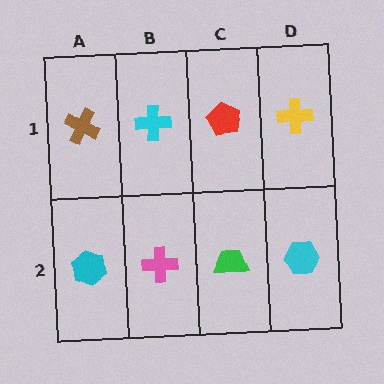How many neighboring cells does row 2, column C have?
3.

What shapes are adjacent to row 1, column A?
A cyan hexagon (row 2, column A), a cyan cross (row 1, column B).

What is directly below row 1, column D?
A cyan hexagon.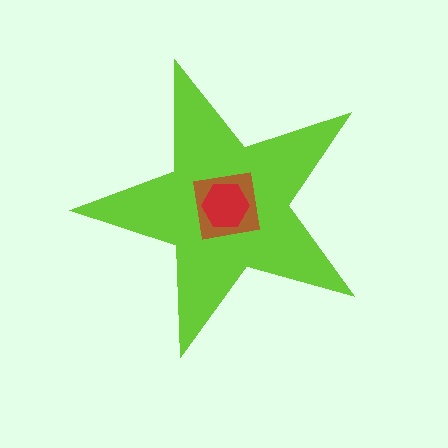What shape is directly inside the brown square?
The red hexagon.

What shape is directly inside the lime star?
The brown square.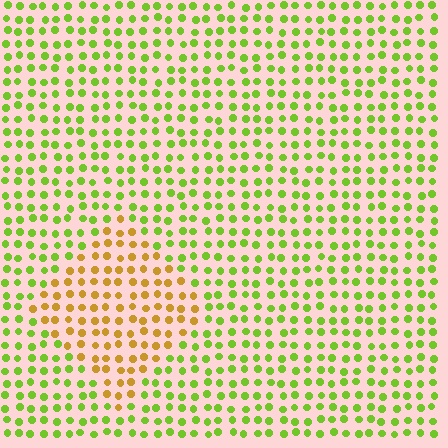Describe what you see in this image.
The image is filled with small lime elements in a uniform arrangement. A diamond-shaped region is visible where the elements are tinted to a slightly different hue, forming a subtle color boundary.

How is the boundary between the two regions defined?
The boundary is defined purely by a slight shift in hue (about 51 degrees). Spacing, size, and orientation are identical on both sides.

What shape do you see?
I see a diamond.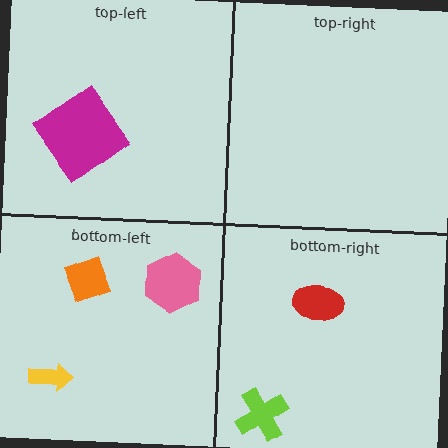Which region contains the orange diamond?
The bottom-left region.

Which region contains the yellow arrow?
The bottom-left region.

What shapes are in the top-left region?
The magenta diamond.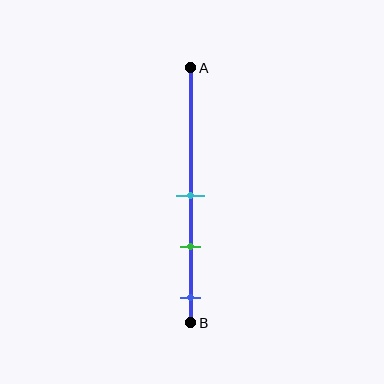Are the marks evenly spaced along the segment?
Yes, the marks are approximately evenly spaced.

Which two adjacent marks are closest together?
The cyan and green marks are the closest adjacent pair.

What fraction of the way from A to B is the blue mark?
The blue mark is approximately 90% (0.9) of the way from A to B.